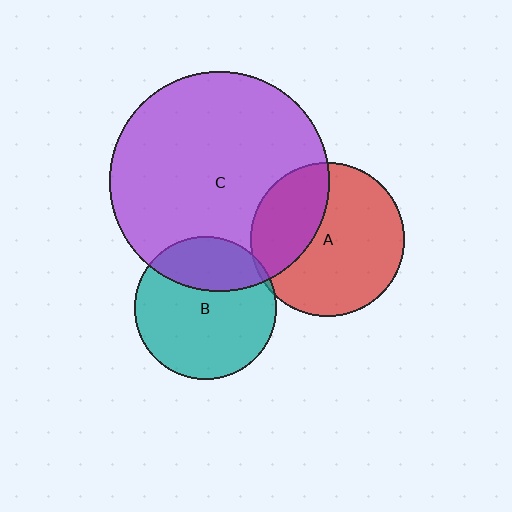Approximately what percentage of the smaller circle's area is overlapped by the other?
Approximately 5%.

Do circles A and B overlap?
Yes.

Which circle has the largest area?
Circle C (purple).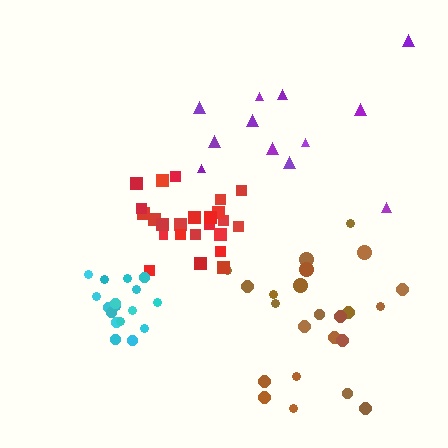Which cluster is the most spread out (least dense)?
Purple.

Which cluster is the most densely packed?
Cyan.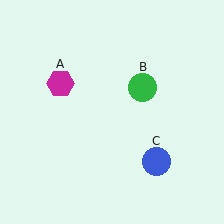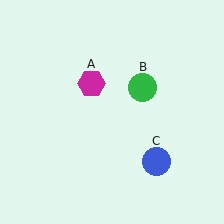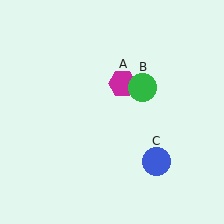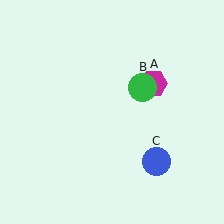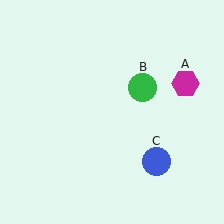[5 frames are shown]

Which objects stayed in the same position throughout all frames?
Green circle (object B) and blue circle (object C) remained stationary.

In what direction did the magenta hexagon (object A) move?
The magenta hexagon (object A) moved right.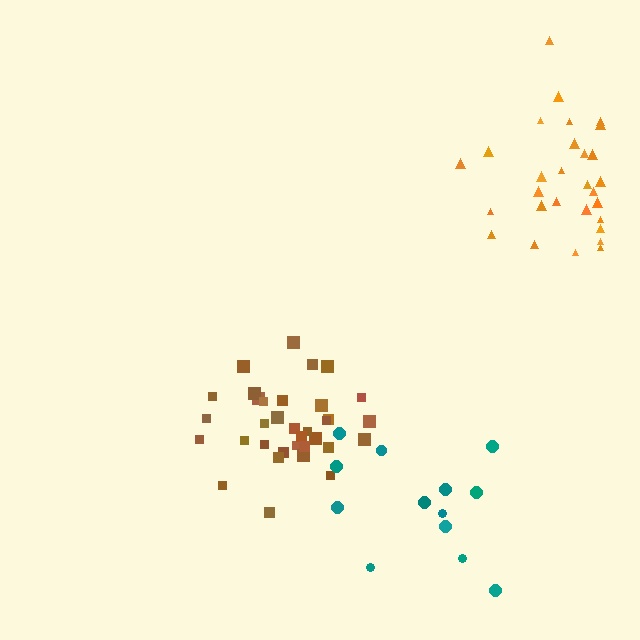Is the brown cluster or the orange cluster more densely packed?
Brown.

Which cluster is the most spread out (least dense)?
Teal.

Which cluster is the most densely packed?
Brown.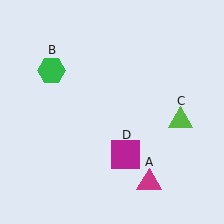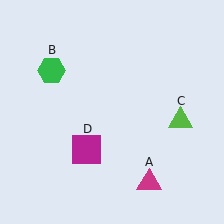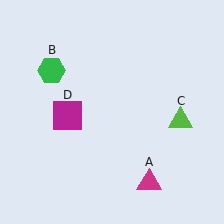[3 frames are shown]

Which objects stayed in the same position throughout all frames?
Magenta triangle (object A) and green hexagon (object B) and lime triangle (object C) remained stationary.